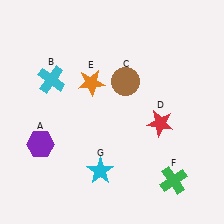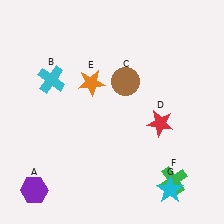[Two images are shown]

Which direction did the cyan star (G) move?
The cyan star (G) moved right.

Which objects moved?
The objects that moved are: the purple hexagon (A), the cyan star (G).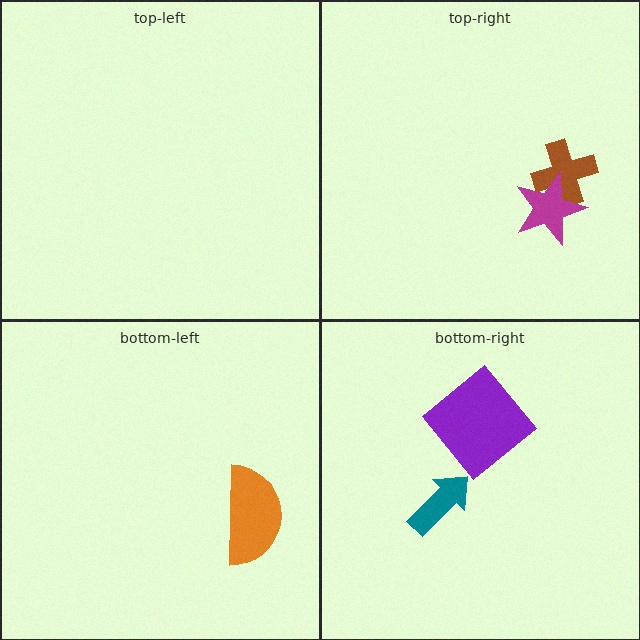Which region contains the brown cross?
The top-right region.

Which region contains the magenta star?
The top-right region.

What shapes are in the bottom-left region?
The orange semicircle.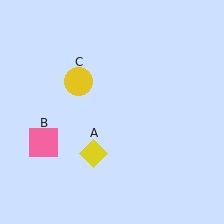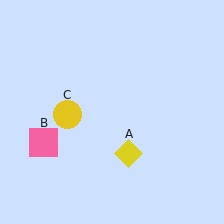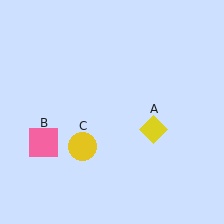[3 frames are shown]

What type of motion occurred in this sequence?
The yellow diamond (object A), yellow circle (object C) rotated counterclockwise around the center of the scene.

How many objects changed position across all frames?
2 objects changed position: yellow diamond (object A), yellow circle (object C).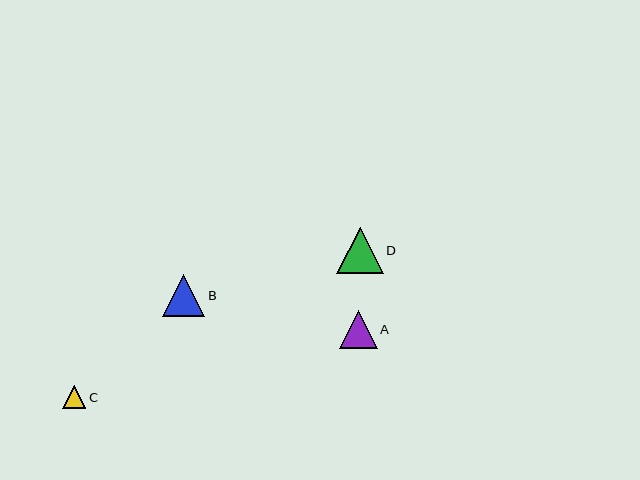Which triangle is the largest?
Triangle D is the largest with a size of approximately 46 pixels.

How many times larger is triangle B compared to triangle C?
Triangle B is approximately 1.9 times the size of triangle C.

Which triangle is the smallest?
Triangle C is the smallest with a size of approximately 23 pixels.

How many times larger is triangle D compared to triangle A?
Triangle D is approximately 1.2 times the size of triangle A.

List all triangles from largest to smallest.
From largest to smallest: D, B, A, C.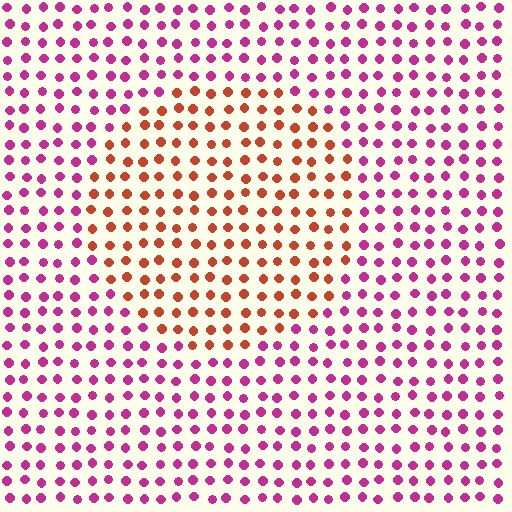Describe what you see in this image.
The image is filled with small magenta elements in a uniform arrangement. A circle-shaped region is visible where the elements are tinted to a slightly different hue, forming a subtle color boundary.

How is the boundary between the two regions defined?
The boundary is defined purely by a slight shift in hue (about 50 degrees). Spacing, size, and orientation are identical on both sides.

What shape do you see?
I see a circle.